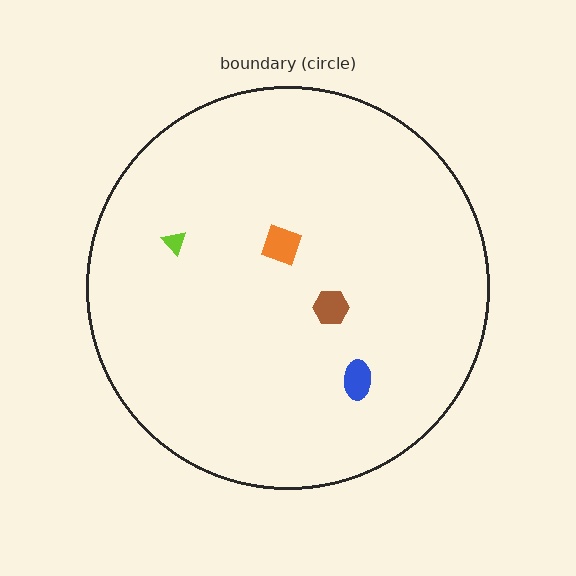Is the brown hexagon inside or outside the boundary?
Inside.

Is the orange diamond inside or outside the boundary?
Inside.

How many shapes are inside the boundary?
4 inside, 0 outside.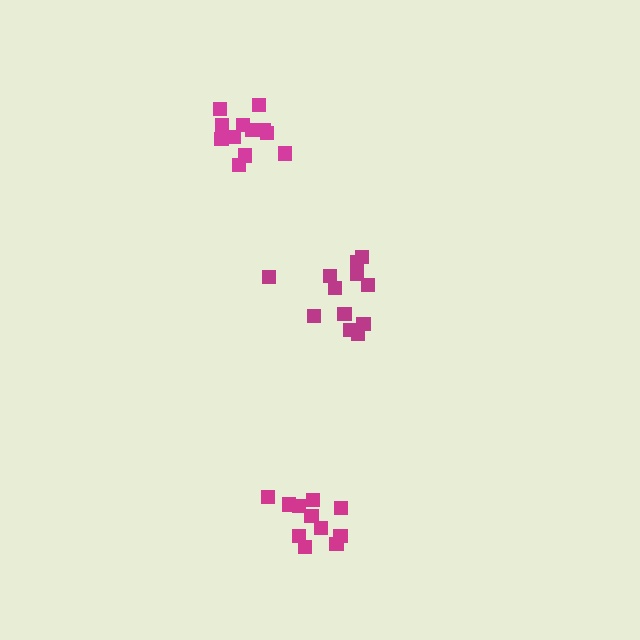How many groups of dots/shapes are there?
There are 3 groups.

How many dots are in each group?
Group 1: 12 dots, Group 2: 11 dots, Group 3: 12 dots (35 total).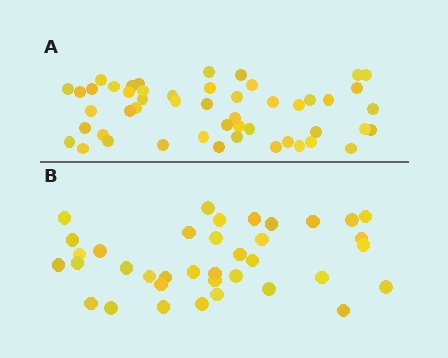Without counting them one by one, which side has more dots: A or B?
Region A (the top region) has more dots.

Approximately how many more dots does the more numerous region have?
Region A has approximately 15 more dots than region B.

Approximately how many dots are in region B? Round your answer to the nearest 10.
About 40 dots. (The exact count is 37, which rounds to 40.)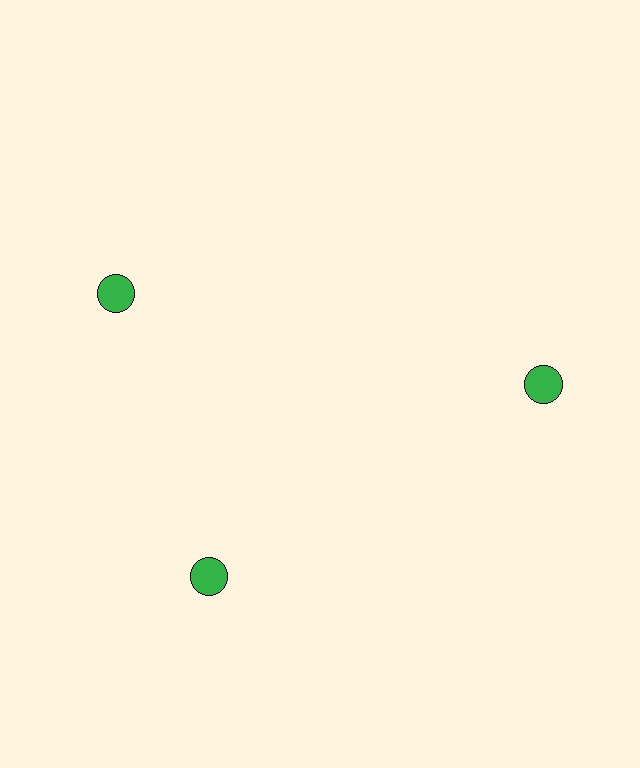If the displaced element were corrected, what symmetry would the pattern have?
It would have 3-fold rotational symmetry — the pattern would map onto itself every 120 degrees.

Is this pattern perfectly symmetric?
No. The 3 green circles are arranged in a ring, but one element near the 11 o'clock position is rotated out of alignment along the ring, breaking the 3-fold rotational symmetry.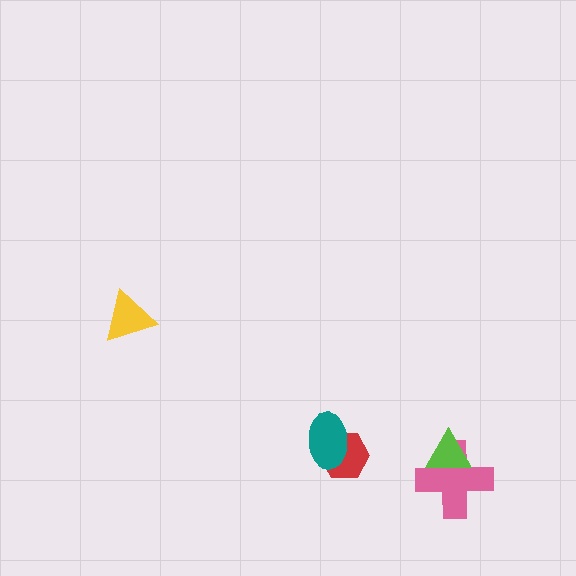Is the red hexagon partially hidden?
Yes, it is partially covered by another shape.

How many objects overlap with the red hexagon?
1 object overlaps with the red hexagon.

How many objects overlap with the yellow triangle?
0 objects overlap with the yellow triangle.